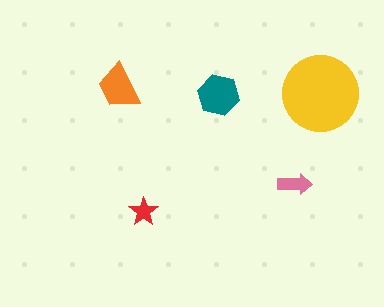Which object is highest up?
The orange trapezoid is topmost.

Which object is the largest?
The yellow circle.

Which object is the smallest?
The red star.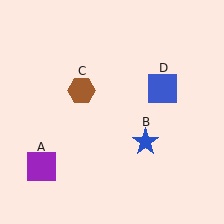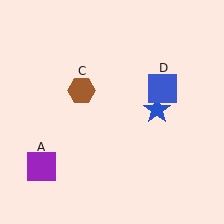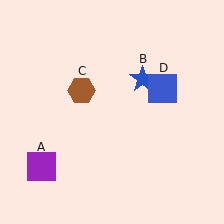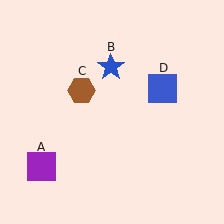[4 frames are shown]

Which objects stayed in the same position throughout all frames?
Purple square (object A) and brown hexagon (object C) and blue square (object D) remained stationary.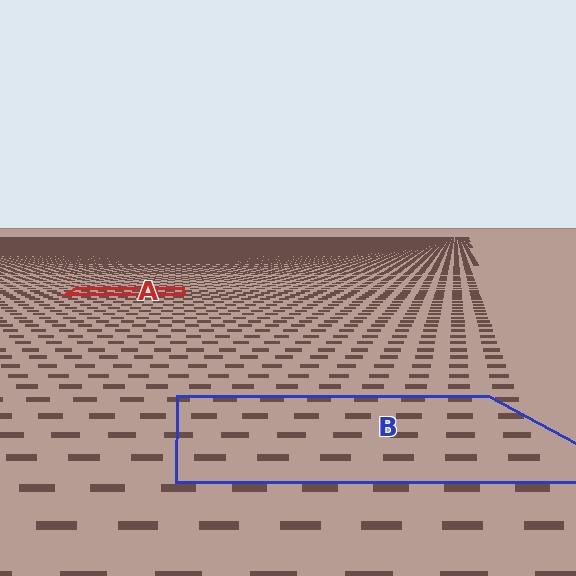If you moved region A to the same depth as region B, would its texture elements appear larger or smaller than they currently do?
They would appear larger. At a closer depth, the same texture elements are projected at a bigger on-screen size.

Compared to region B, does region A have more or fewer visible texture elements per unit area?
Region A has more texture elements per unit area — they are packed more densely because it is farther away.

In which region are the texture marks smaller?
The texture marks are smaller in region A, because it is farther away.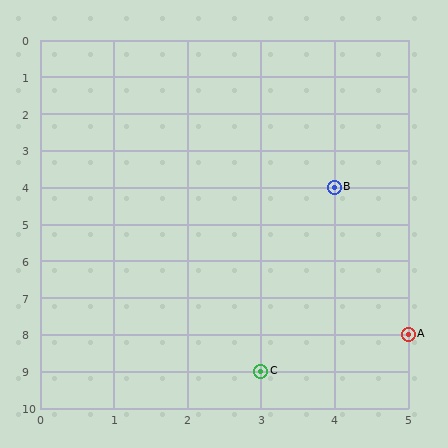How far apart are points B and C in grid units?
Points B and C are 1 column and 5 rows apart (about 5.1 grid units diagonally).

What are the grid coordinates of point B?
Point B is at grid coordinates (4, 4).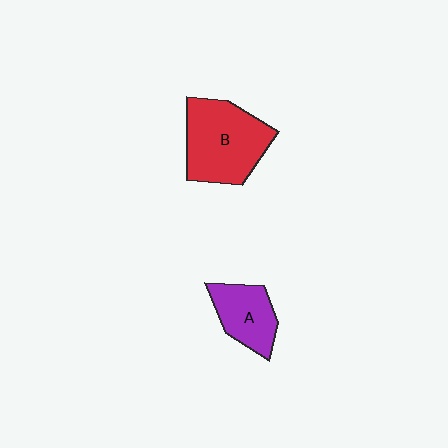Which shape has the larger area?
Shape B (red).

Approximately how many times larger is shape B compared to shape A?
Approximately 1.7 times.